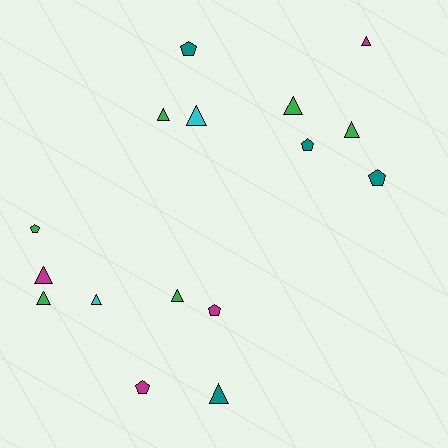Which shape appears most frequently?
Triangle, with 10 objects.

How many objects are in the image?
There are 16 objects.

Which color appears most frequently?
Green, with 6 objects.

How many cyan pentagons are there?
There are no cyan pentagons.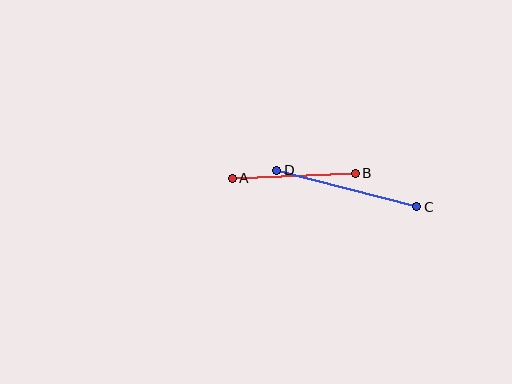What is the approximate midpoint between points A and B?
The midpoint is at approximately (294, 176) pixels.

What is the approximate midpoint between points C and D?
The midpoint is at approximately (347, 189) pixels.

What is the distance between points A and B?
The distance is approximately 123 pixels.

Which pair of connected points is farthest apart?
Points C and D are farthest apart.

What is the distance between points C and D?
The distance is approximately 144 pixels.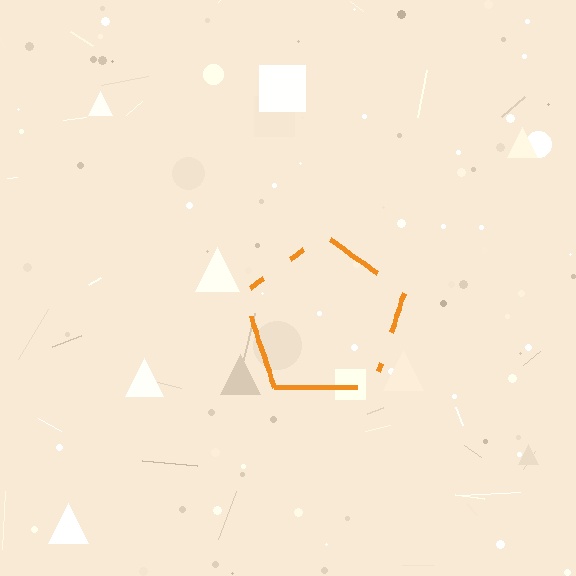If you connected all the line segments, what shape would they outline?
They would outline a pentagon.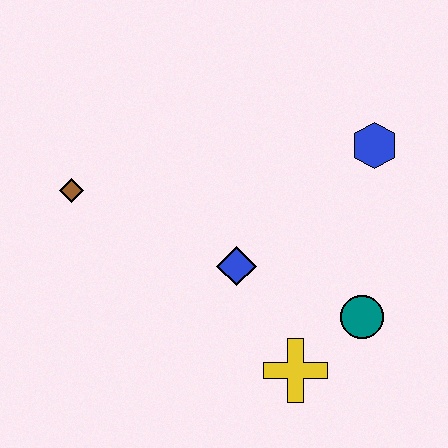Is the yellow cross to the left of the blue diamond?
No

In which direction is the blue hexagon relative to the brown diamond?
The blue hexagon is to the right of the brown diamond.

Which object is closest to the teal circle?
The yellow cross is closest to the teal circle.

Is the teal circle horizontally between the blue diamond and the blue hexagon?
Yes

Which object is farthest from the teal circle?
The brown diamond is farthest from the teal circle.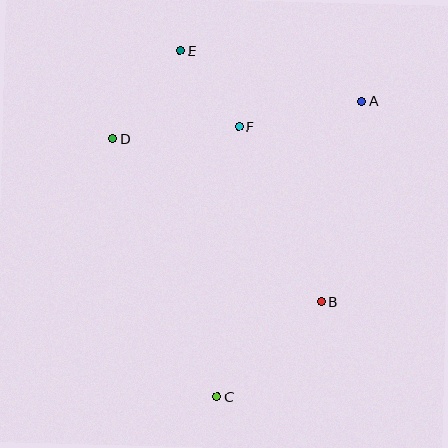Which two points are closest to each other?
Points E and F are closest to each other.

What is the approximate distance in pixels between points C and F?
The distance between C and F is approximately 271 pixels.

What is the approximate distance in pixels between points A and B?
The distance between A and B is approximately 205 pixels.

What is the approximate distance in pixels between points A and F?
The distance between A and F is approximately 126 pixels.